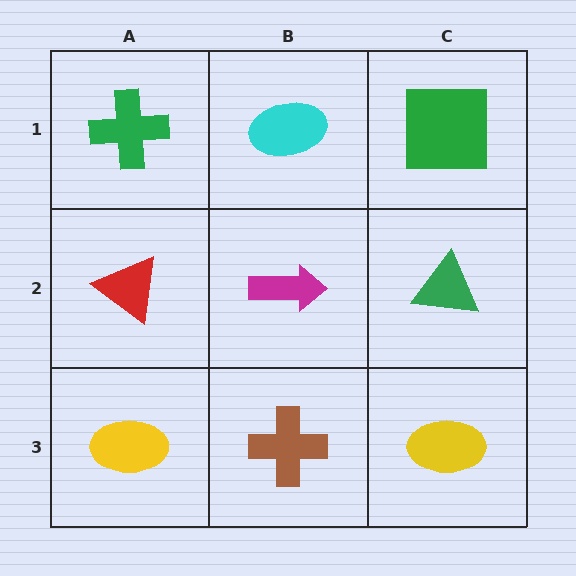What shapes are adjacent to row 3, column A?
A red triangle (row 2, column A), a brown cross (row 3, column B).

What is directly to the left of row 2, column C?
A magenta arrow.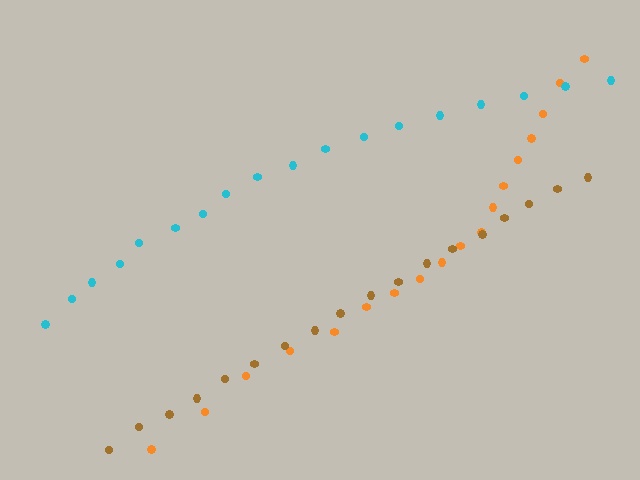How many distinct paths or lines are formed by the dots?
There are 3 distinct paths.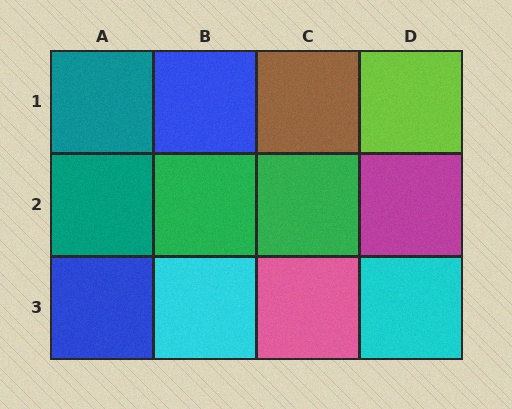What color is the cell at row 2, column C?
Green.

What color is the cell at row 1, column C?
Brown.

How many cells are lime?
1 cell is lime.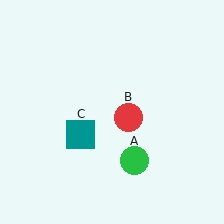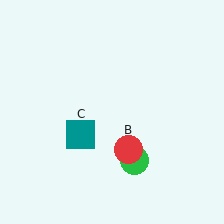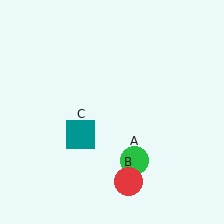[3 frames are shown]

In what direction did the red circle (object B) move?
The red circle (object B) moved down.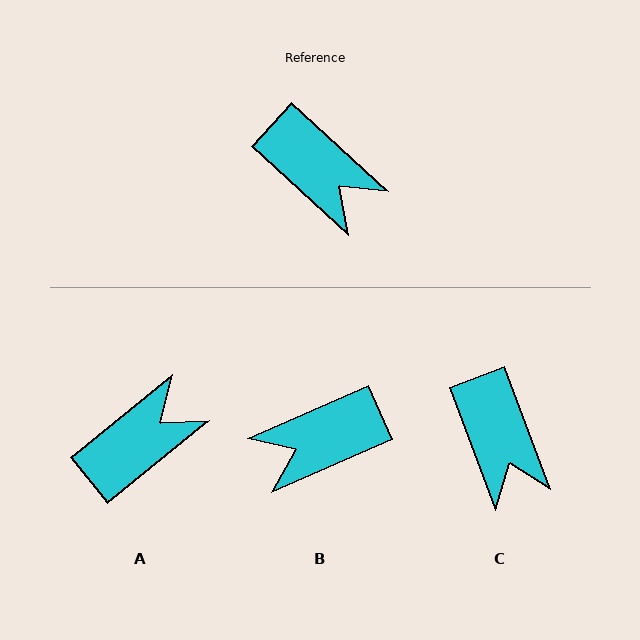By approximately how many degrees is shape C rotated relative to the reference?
Approximately 27 degrees clockwise.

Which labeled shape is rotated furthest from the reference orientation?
B, about 114 degrees away.